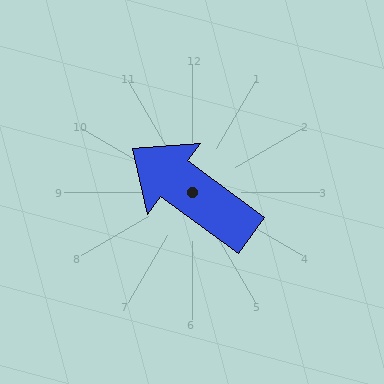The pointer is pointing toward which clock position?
Roughly 10 o'clock.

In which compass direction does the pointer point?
Northwest.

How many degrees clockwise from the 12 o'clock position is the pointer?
Approximately 306 degrees.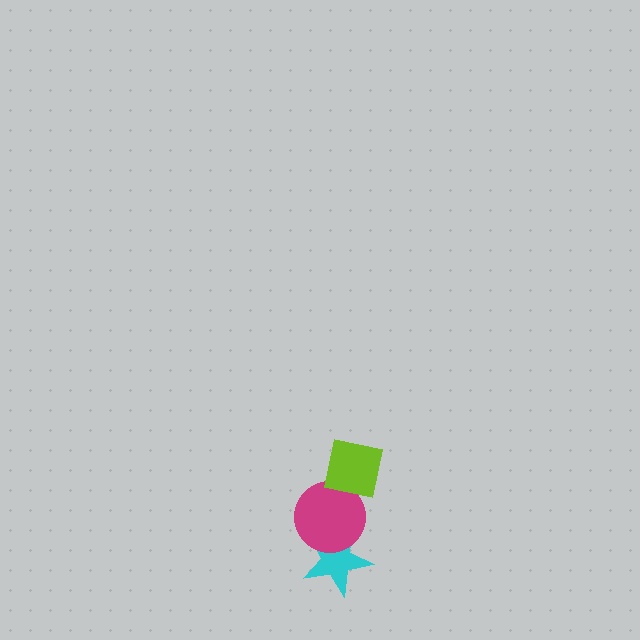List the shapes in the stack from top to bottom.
From top to bottom: the lime square, the magenta circle, the cyan star.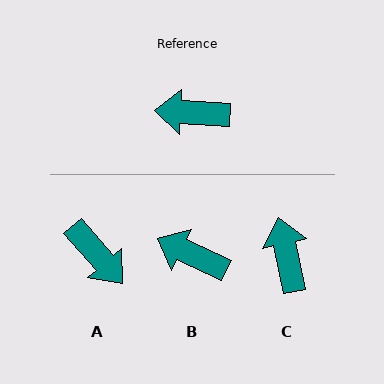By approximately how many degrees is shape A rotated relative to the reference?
Approximately 134 degrees counter-clockwise.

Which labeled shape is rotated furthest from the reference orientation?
A, about 134 degrees away.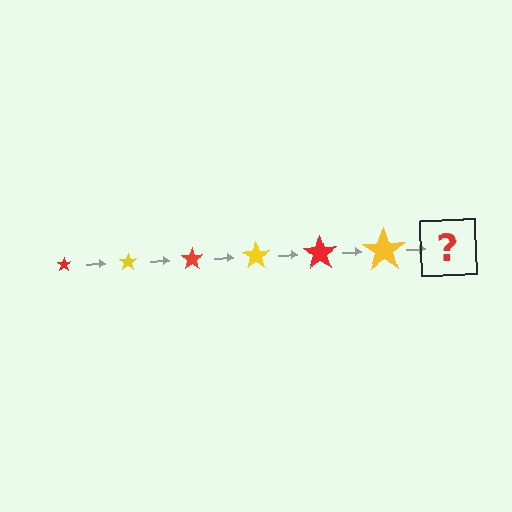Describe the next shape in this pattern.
It should be a red star, larger than the previous one.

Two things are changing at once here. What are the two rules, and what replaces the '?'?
The two rules are that the star grows larger each step and the color cycles through red and yellow. The '?' should be a red star, larger than the previous one.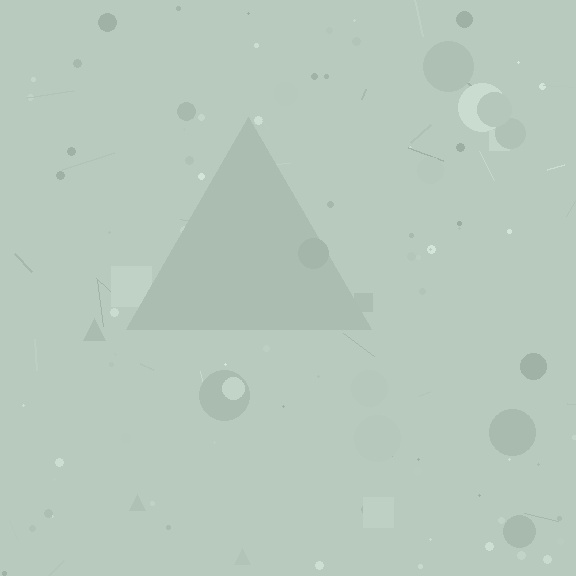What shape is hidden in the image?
A triangle is hidden in the image.